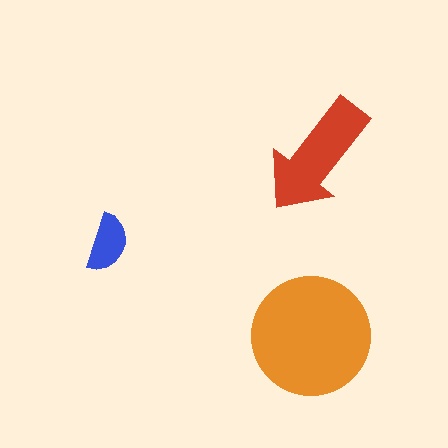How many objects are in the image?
There are 3 objects in the image.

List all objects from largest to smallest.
The orange circle, the red arrow, the blue semicircle.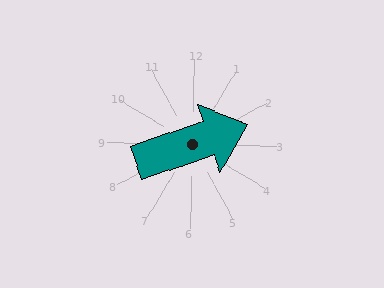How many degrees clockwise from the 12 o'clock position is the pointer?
Approximately 70 degrees.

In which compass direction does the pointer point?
East.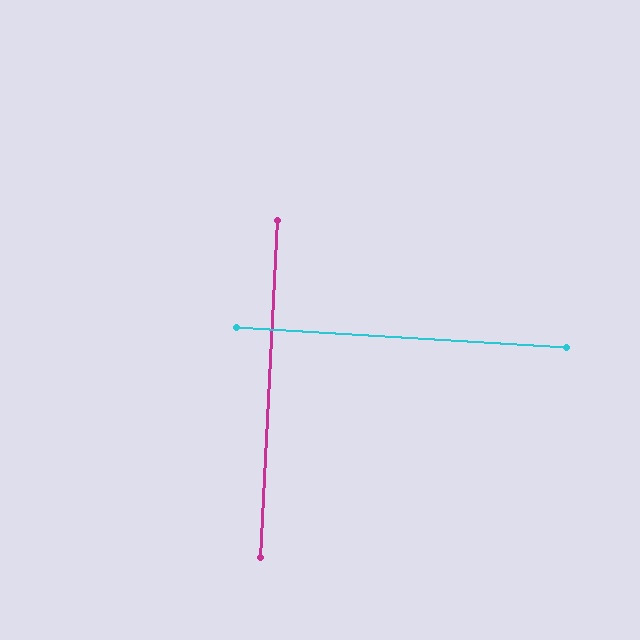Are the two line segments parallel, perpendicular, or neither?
Perpendicular — they meet at approximately 89°.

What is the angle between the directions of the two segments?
Approximately 89 degrees.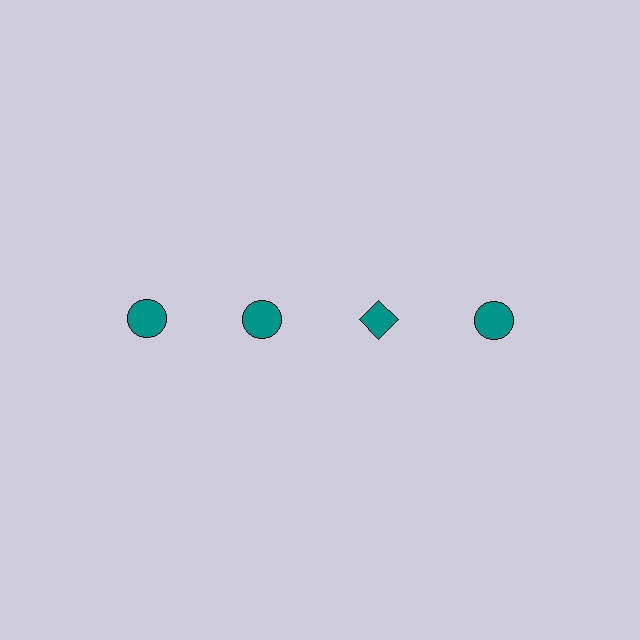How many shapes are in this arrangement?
There are 4 shapes arranged in a grid pattern.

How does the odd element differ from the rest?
It has a different shape: diamond instead of circle.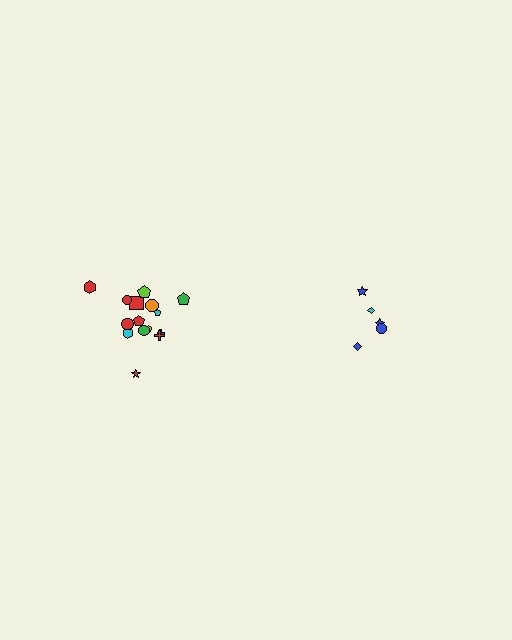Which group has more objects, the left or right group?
The left group.